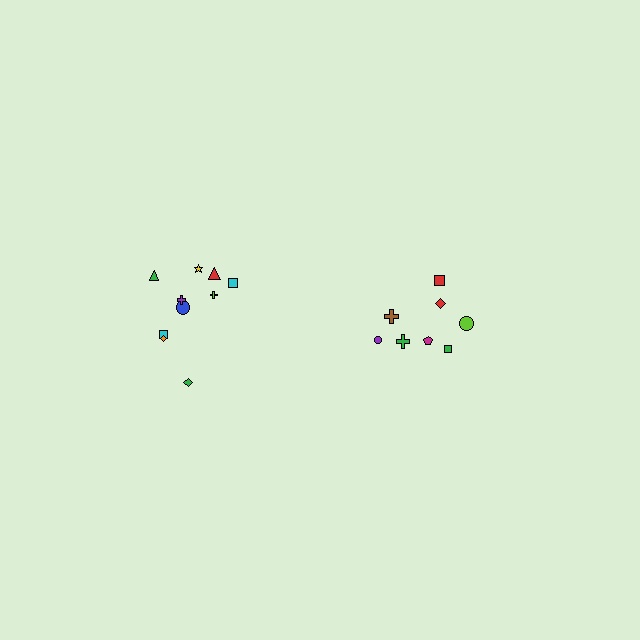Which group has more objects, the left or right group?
The left group.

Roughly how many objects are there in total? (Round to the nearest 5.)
Roughly 20 objects in total.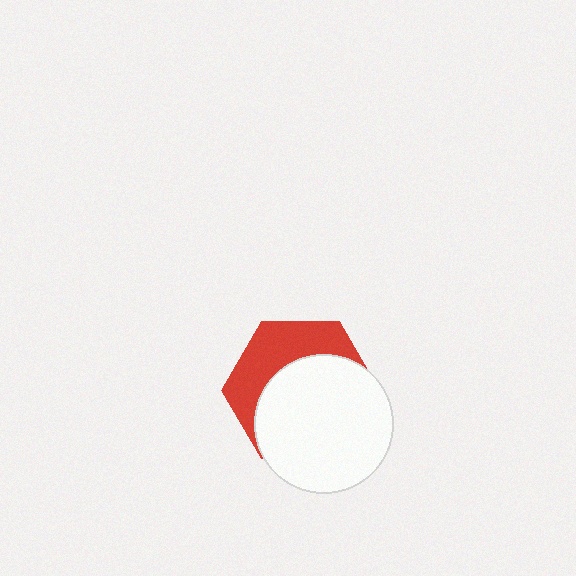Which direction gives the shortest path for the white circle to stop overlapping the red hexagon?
Moving down gives the shortest separation.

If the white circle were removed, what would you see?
You would see the complete red hexagon.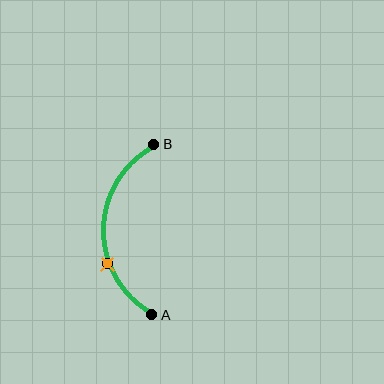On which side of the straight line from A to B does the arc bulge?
The arc bulges to the left of the straight line connecting A and B.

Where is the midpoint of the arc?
The arc midpoint is the point on the curve farthest from the straight line joining A and B. It sits to the left of that line.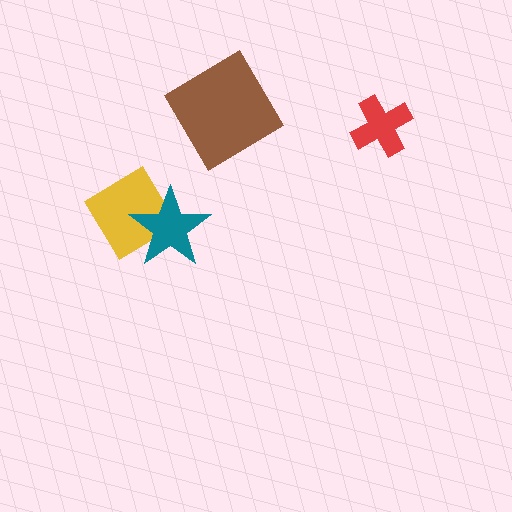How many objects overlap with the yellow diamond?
1 object overlaps with the yellow diamond.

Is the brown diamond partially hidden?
No, no other shape covers it.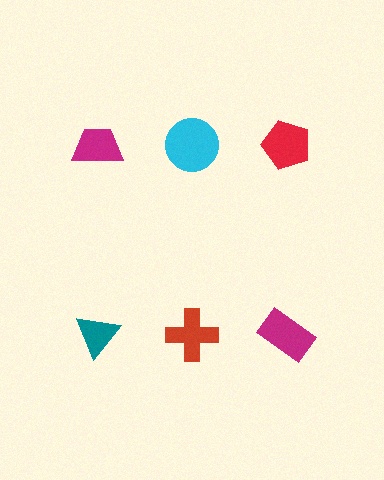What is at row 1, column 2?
A cyan circle.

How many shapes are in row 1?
3 shapes.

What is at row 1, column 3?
A red pentagon.